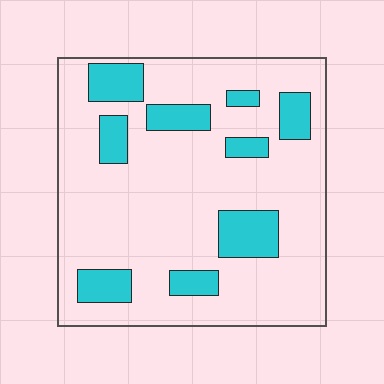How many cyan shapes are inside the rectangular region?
9.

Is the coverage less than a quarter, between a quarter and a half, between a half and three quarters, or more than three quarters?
Less than a quarter.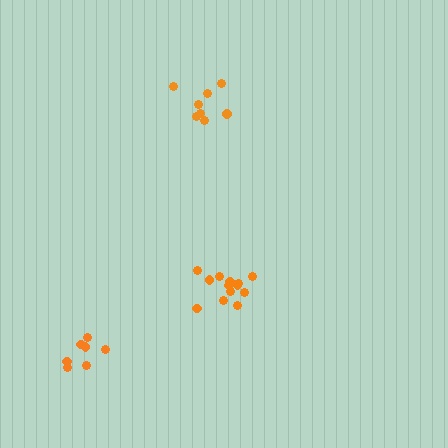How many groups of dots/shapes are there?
There are 3 groups.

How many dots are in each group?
Group 1: 13 dots, Group 2: 8 dots, Group 3: 7 dots (28 total).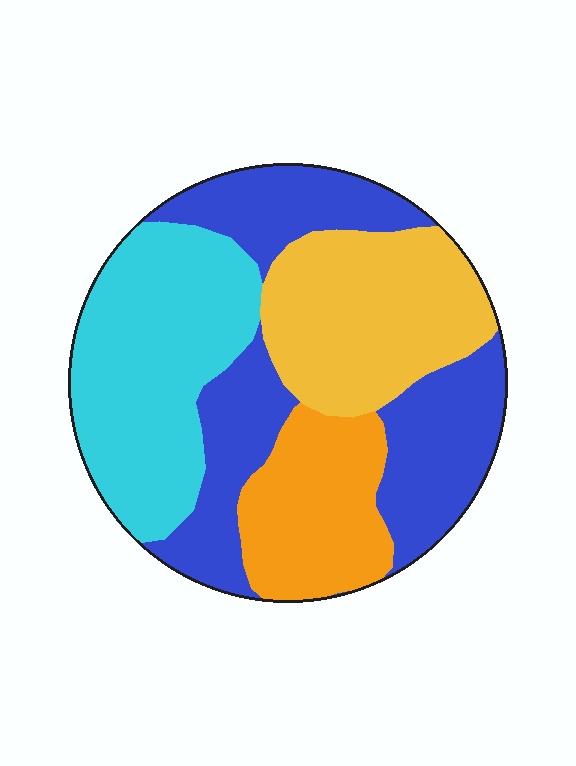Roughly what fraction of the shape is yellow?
Yellow covers about 20% of the shape.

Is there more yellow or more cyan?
Cyan.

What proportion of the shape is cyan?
Cyan takes up about one quarter (1/4) of the shape.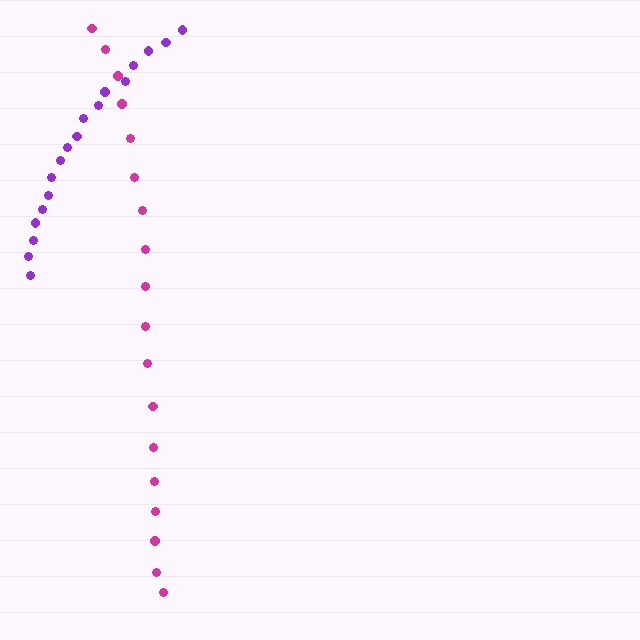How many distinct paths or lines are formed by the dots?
There are 2 distinct paths.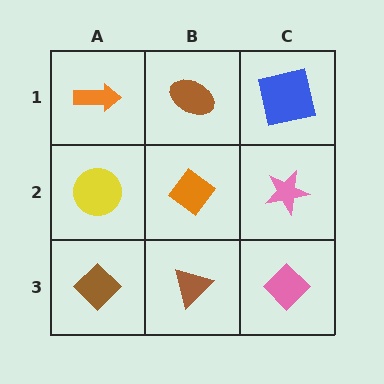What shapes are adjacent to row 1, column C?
A pink star (row 2, column C), a brown ellipse (row 1, column B).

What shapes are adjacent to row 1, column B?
An orange diamond (row 2, column B), an orange arrow (row 1, column A), a blue square (row 1, column C).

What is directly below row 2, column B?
A brown triangle.